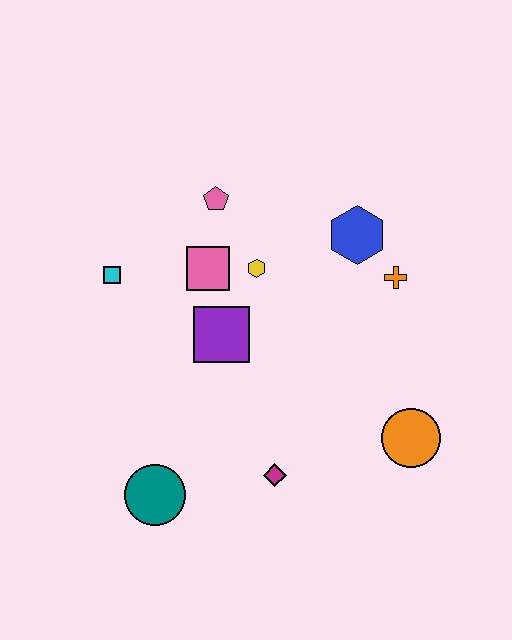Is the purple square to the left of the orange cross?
Yes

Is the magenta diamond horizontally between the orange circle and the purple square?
Yes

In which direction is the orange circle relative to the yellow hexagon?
The orange circle is below the yellow hexagon.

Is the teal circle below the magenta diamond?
Yes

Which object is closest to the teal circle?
The magenta diamond is closest to the teal circle.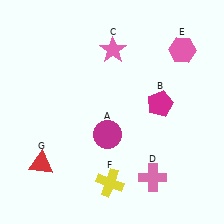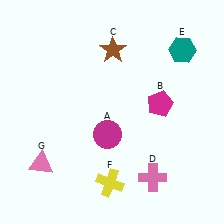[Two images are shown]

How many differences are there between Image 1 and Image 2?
There are 3 differences between the two images.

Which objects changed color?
C changed from pink to brown. E changed from pink to teal. G changed from red to pink.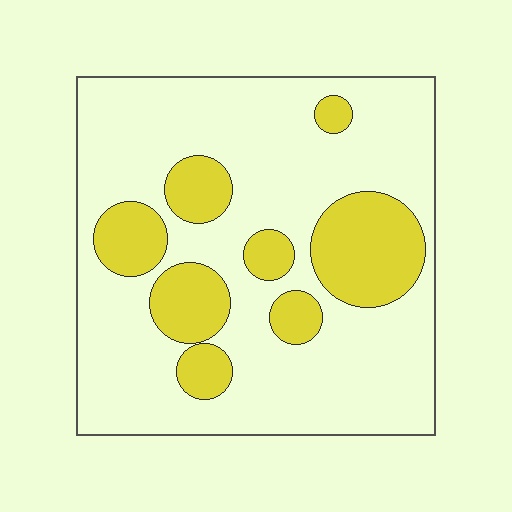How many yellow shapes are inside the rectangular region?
8.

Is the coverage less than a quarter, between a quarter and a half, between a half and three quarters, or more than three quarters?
Less than a quarter.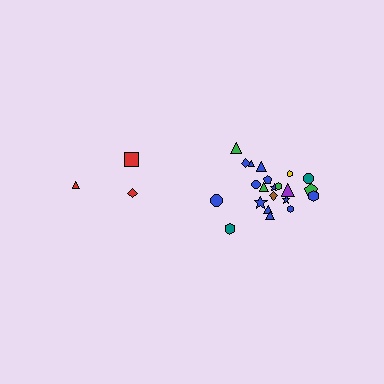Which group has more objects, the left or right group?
The right group.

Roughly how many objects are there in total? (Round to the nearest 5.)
Roughly 25 objects in total.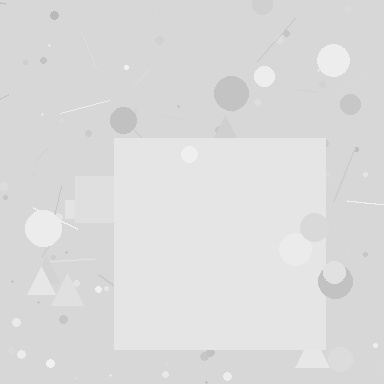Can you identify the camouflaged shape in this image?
The camouflaged shape is a square.